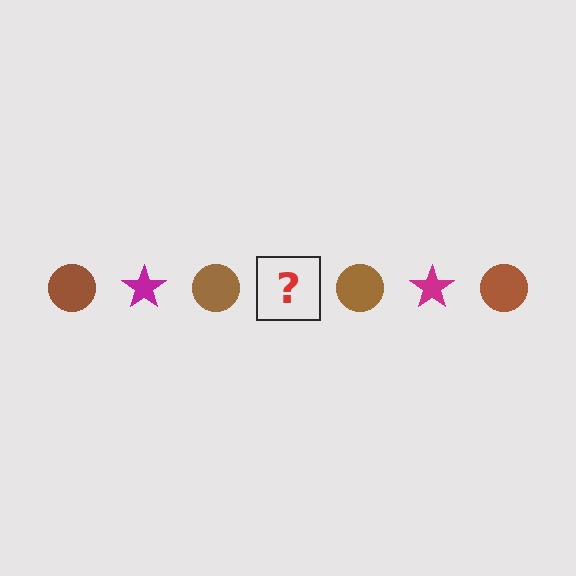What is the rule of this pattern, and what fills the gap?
The rule is that the pattern alternates between brown circle and magenta star. The gap should be filled with a magenta star.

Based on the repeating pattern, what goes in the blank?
The blank should be a magenta star.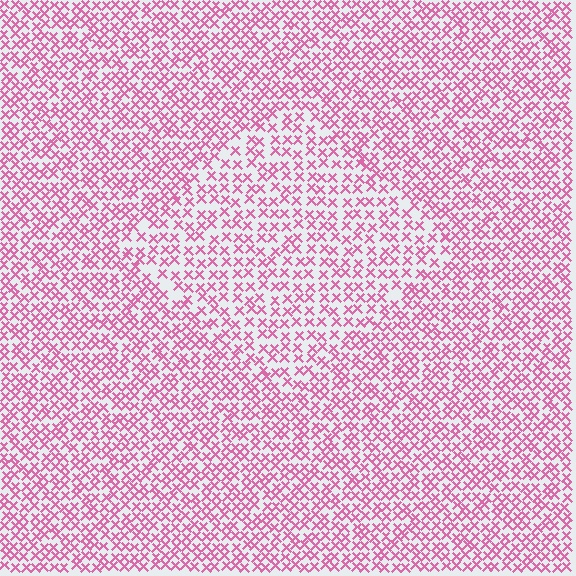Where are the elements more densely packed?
The elements are more densely packed outside the diamond boundary.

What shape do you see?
I see a diamond.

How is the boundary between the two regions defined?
The boundary is defined by a change in element density (approximately 1.5x ratio). All elements are the same color, size, and shape.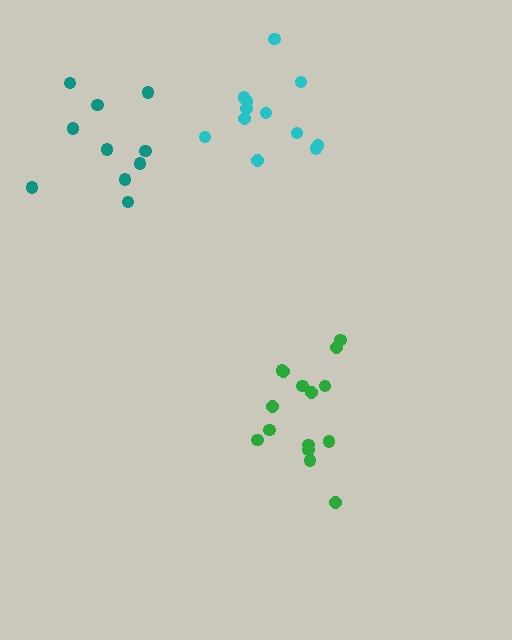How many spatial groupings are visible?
There are 3 spatial groupings.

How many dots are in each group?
Group 1: 15 dots, Group 2: 12 dots, Group 3: 10 dots (37 total).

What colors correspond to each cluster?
The clusters are colored: green, cyan, teal.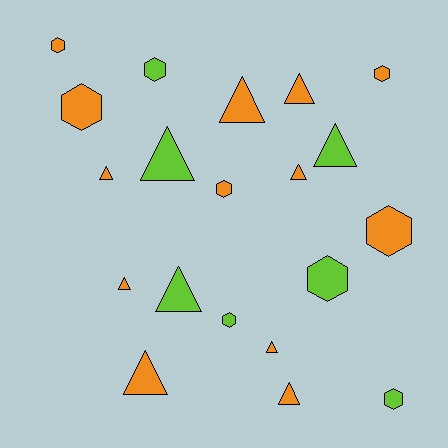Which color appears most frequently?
Orange, with 13 objects.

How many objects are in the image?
There are 20 objects.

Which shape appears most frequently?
Triangle, with 11 objects.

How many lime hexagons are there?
There are 4 lime hexagons.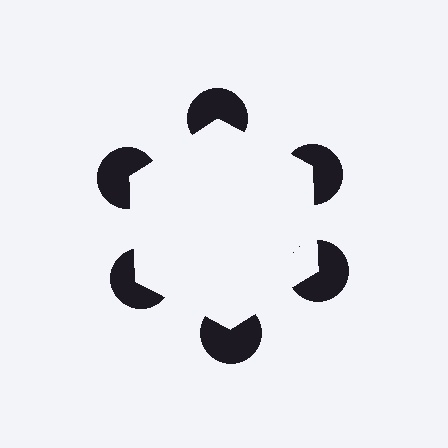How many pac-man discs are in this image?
There are 6 — one at each vertex of the illusory hexagon.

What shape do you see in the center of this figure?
An illusory hexagon — its edges are inferred from the aligned wedge cuts in the pac-man discs, not physically drawn.